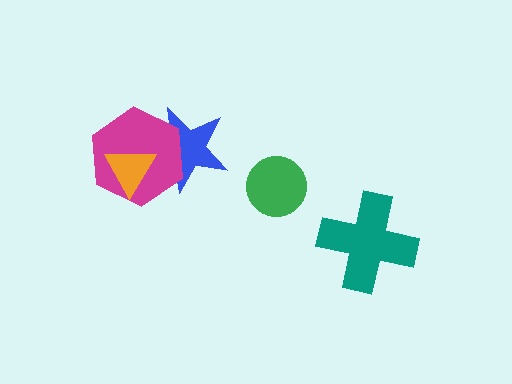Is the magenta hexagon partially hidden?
Yes, it is partially covered by another shape.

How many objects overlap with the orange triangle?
2 objects overlap with the orange triangle.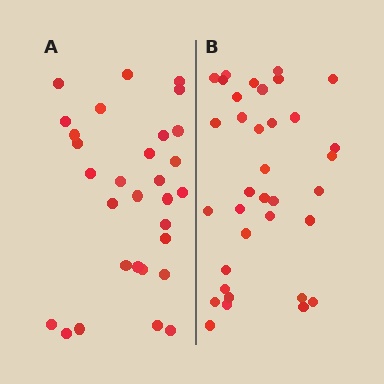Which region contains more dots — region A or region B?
Region B (the right region) has more dots.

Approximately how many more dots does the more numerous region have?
Region B has about 5 more dots than region A.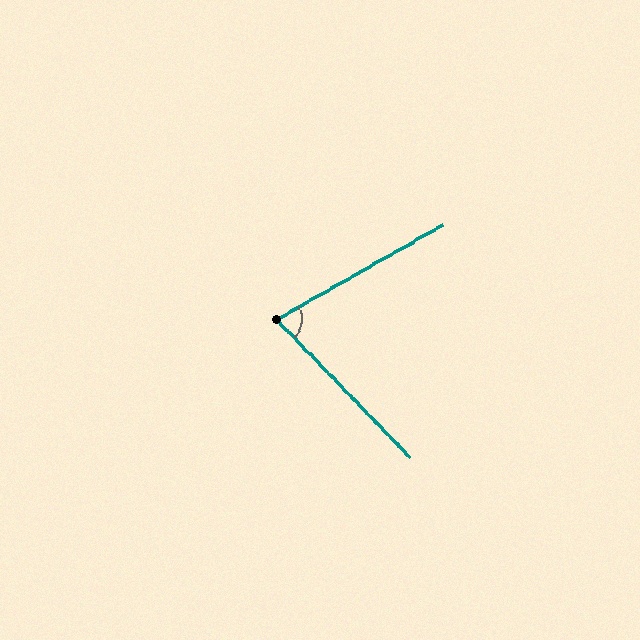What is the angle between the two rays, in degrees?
Approximately 75 degrees.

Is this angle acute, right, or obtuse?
It is acute.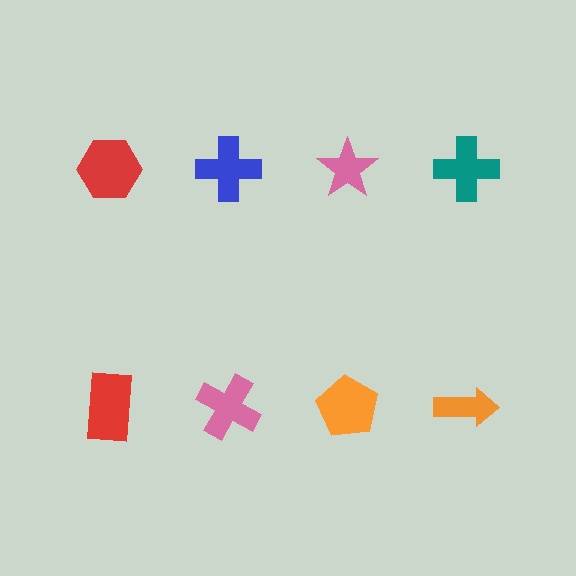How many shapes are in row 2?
4 shapes.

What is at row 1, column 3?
A pink star.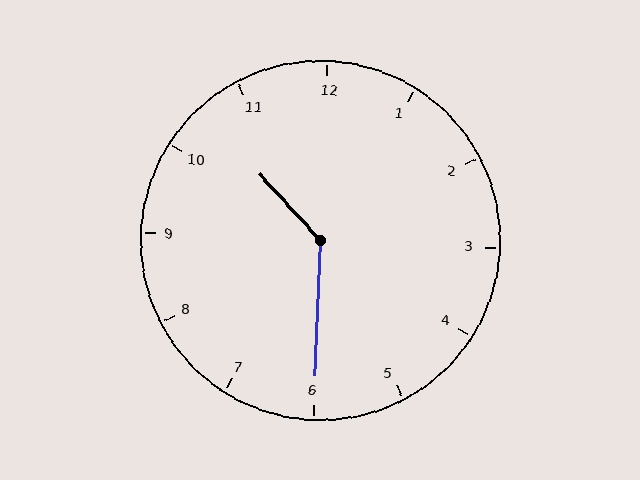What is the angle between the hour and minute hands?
Approximately 135 degrees.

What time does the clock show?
10:30.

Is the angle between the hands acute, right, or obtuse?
It is obtuse.